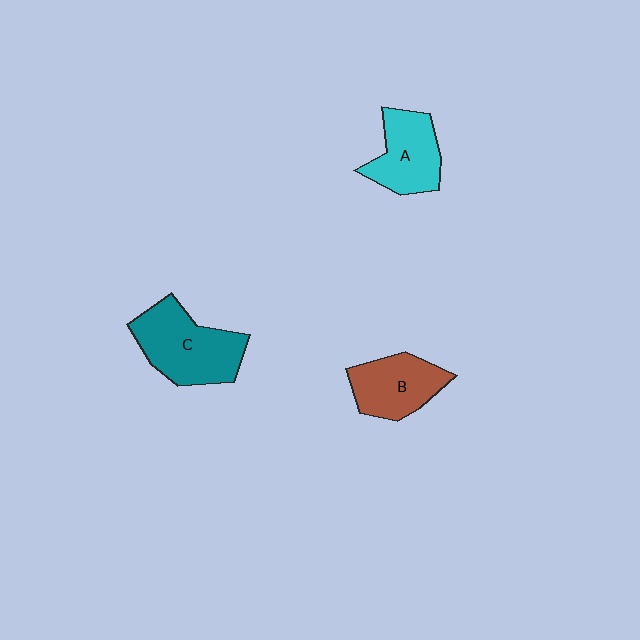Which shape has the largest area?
Shape C (teal).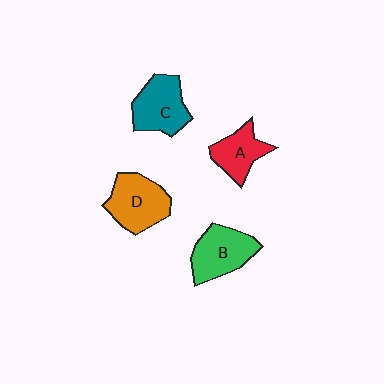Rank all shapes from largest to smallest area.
From largest to smallest: D (orange), B (green), C (teal), A (red).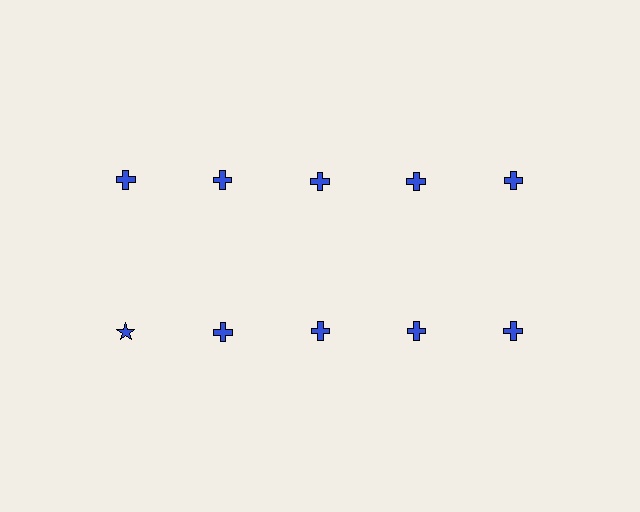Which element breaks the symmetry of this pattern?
The blue star in the second row, leftmost column breaks the symmetry. All other shapes are blue crosses.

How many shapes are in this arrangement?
There are 10 shapes arranged in a grid pattern.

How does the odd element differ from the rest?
It has a different shape: star instead of cross.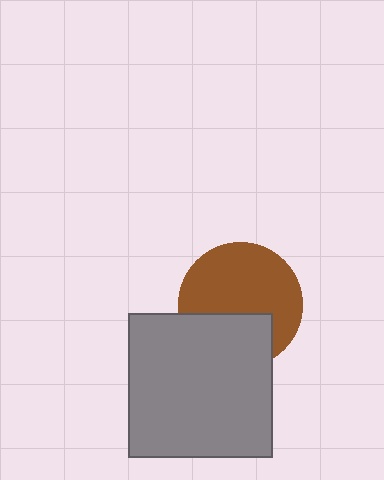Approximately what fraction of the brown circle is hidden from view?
Roughly 34% of the brown circle is hidden behind the gray square.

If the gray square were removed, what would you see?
You would see the complete brown circle.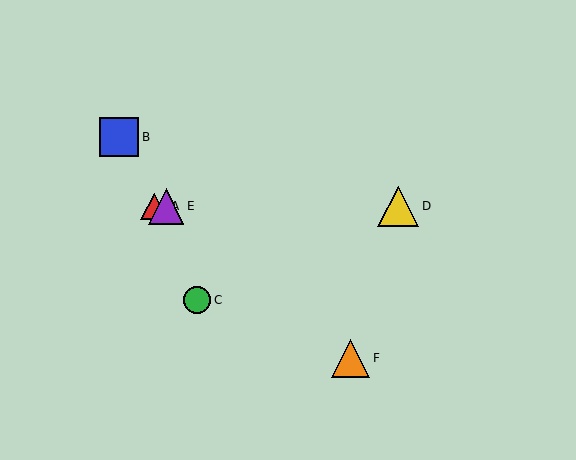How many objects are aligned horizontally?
3 objects (A, D, E) are aligned horizontally.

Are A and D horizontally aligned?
Yes, both are at y≈206.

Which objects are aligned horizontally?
Objects A, D, E are aligned horizontally.